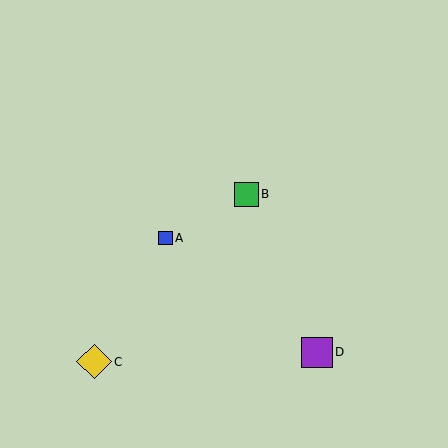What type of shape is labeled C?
Shape C is a yellow diamond.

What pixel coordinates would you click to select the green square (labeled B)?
Click at (246, 194) to select the green square B.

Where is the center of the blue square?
The center of the blue square is at (166, 238).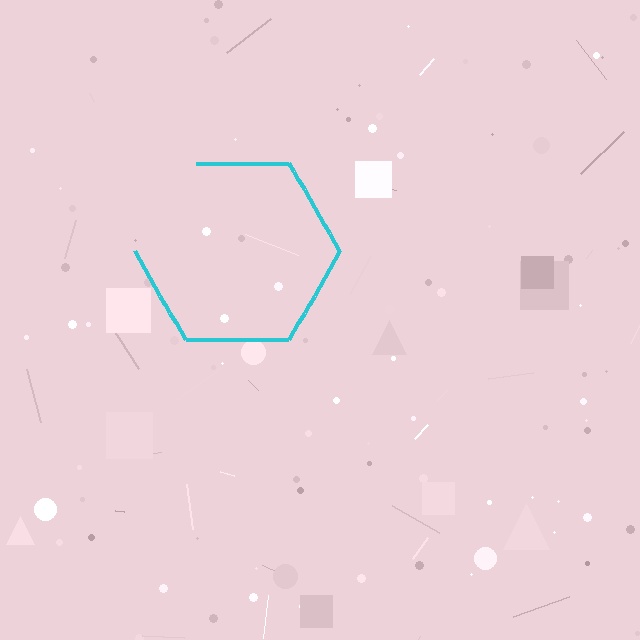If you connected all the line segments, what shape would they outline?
They would outline a hexagon.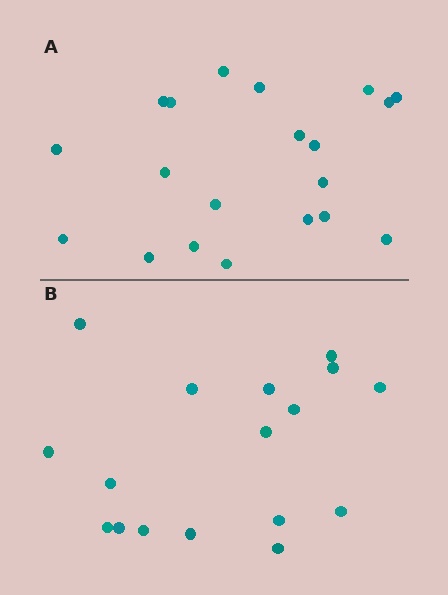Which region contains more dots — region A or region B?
Region A (the top region) has more dots.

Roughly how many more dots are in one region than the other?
Region A has just a few more — roughly 2 or 3 more dots than region B.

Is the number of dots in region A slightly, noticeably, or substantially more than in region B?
Region A has only slightly more — the two regions are fairly close. The ratio is roughly 1.2 to 1.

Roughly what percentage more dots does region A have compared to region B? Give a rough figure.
About 20% more.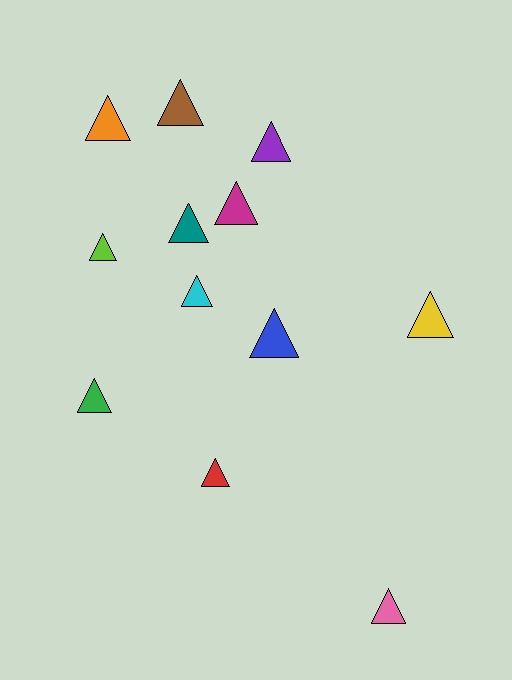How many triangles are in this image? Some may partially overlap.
There are 12 triangles.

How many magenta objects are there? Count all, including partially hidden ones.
There is 1 magenta object.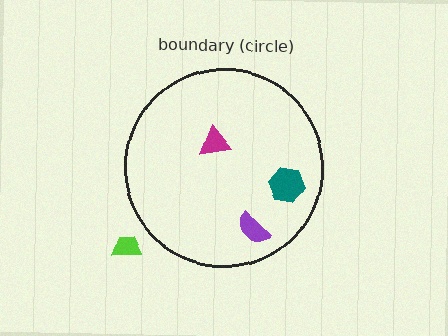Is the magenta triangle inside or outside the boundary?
Inside.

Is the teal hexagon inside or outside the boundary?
Inside.